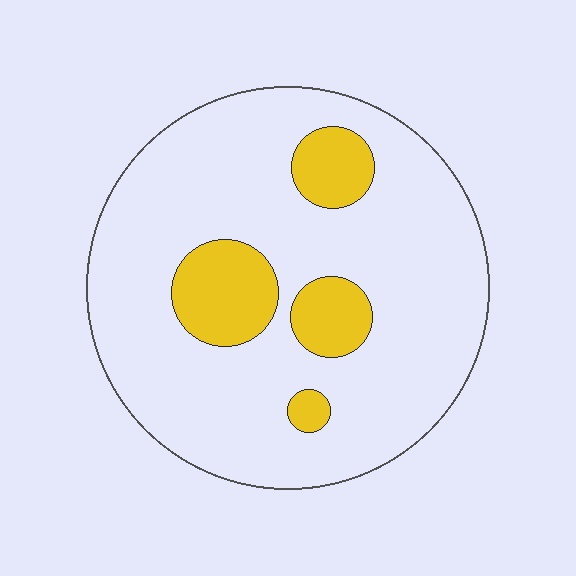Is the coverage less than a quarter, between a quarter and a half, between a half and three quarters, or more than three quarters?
Less than a quarter.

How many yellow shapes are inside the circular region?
4.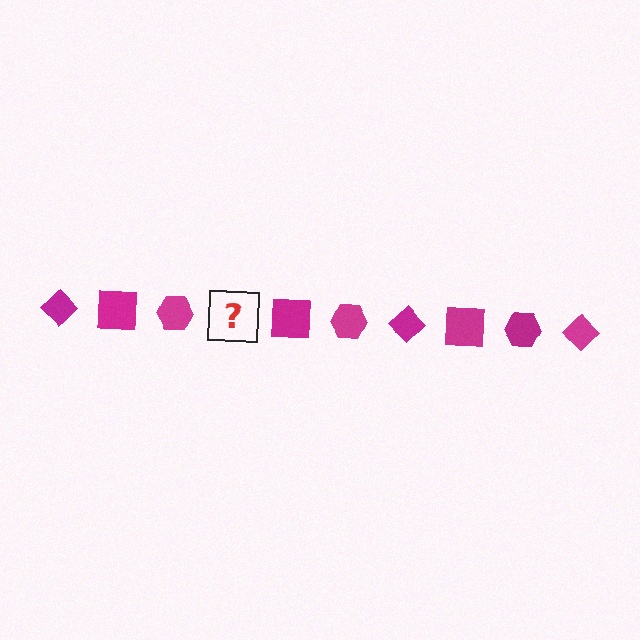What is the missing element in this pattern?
The missing element is a magenta diamond.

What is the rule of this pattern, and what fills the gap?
The rule is that the pattern cycles through diamond, square, hexagon shapes in magenta. The gap should be filled with a magenta diamond.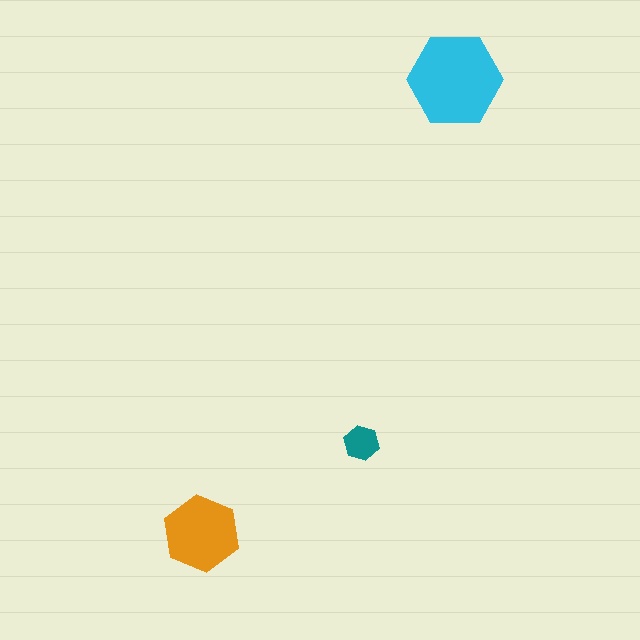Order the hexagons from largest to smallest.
the cyan one, the orange one, the teal one.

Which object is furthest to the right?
The cyan hexagon is rightmost.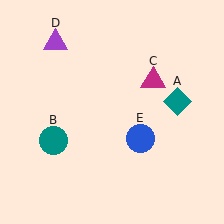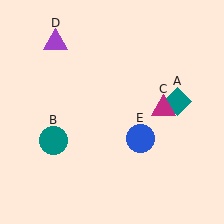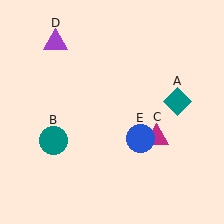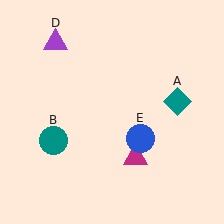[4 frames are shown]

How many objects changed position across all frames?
1 object changed position: magenta triangle (object C).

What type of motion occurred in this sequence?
The magenta triangle (object C) rotated clockwise around the center of the scene.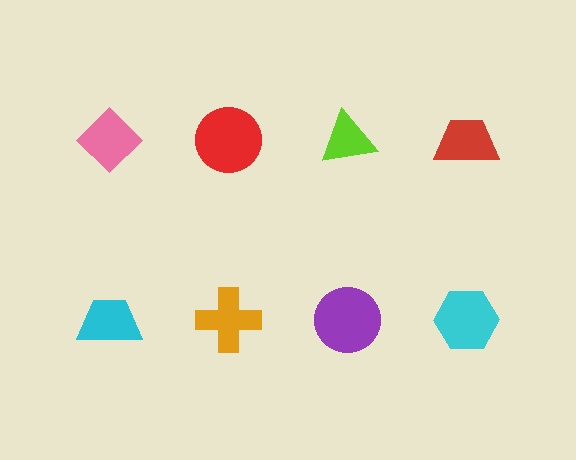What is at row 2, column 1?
A cyan trapezoid.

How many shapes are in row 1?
4 shapes.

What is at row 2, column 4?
A cyan hexagon.